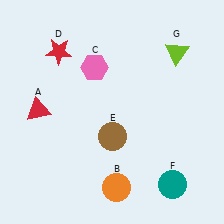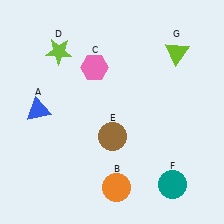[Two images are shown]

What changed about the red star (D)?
In Image 1, D is red. In Image 2, it changed to lime.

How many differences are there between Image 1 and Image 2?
There are 2 differences between the two images.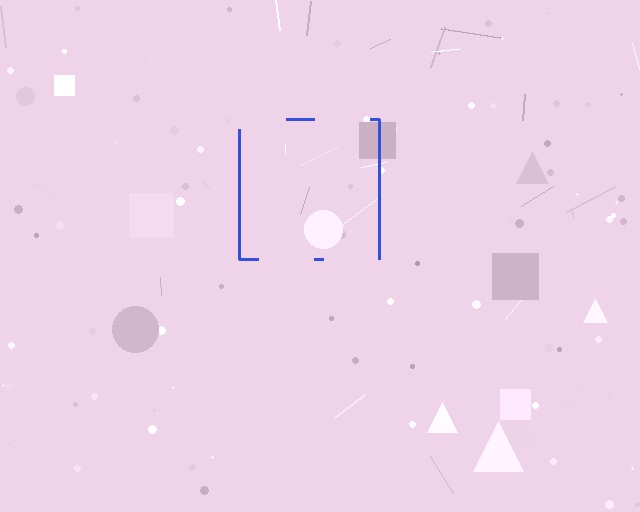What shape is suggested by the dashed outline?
The dashed outline suggests a square.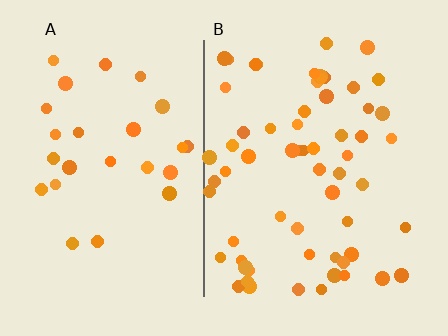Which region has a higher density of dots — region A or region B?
B (the right).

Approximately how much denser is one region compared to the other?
Approximately 2.3× — region B over region A.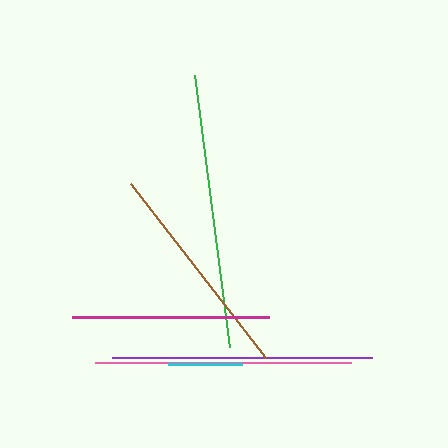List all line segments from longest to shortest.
From longest to shortest: green, purple, pink, brown, magenta, cyan.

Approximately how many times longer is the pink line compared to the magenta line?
The pink line is approximately 1.3 times the length of the magenta line.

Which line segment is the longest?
The green line is the longest at approximately 274 pixels.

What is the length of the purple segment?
The purple segment is approximately 260 pixels long.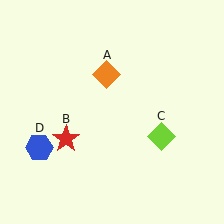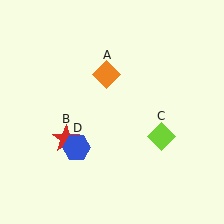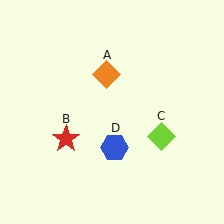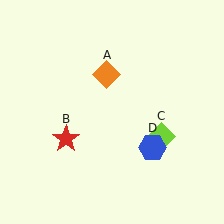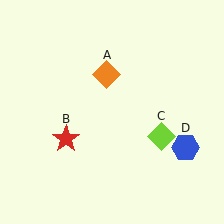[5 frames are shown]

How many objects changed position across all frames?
1 object changed position: blue hexagon (object D).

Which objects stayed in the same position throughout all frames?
Orange diamond (object A) and red star (object B) and lime diamond (object C) remained stationary.